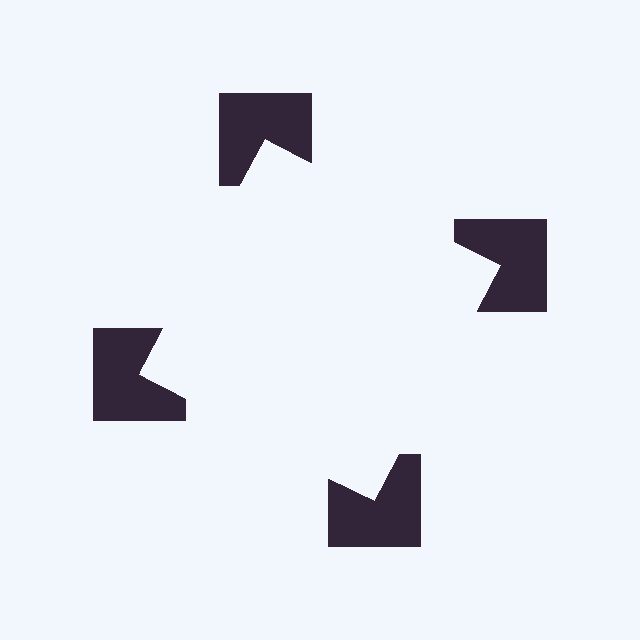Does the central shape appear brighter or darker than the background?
It typically appears slightly brighter than the background, even though no actual brightness change is drawn.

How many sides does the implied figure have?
4 sides.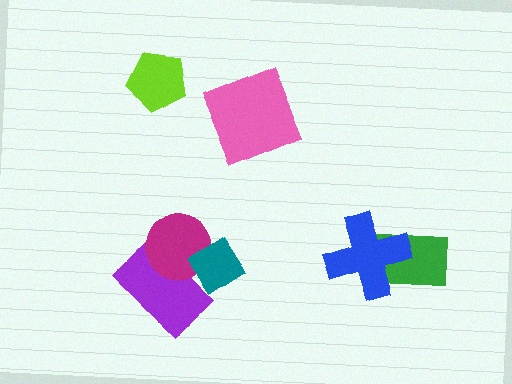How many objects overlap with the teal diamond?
2 objects overlap with the teal diamond.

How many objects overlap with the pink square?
0 objects overlap with the pink square.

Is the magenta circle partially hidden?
Yes, it is partially covered by another shape.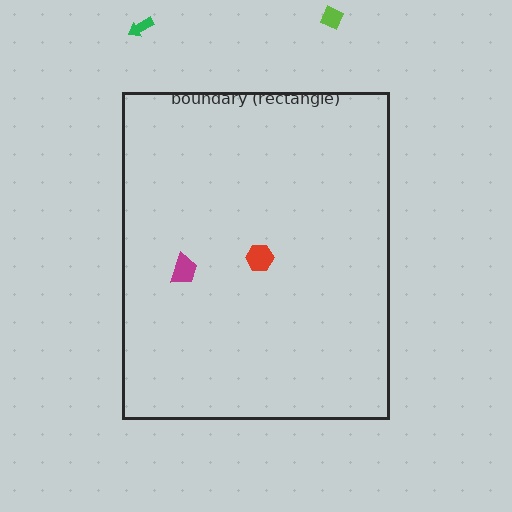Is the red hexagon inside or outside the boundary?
Inside.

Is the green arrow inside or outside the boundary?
Outside.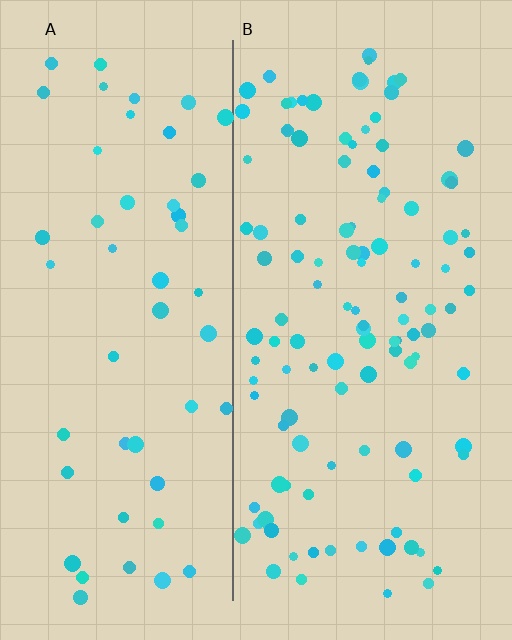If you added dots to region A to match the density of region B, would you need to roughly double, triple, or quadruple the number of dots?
Approximately double.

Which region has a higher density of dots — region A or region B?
B (the right).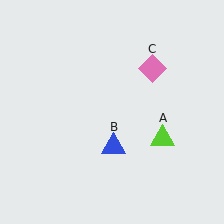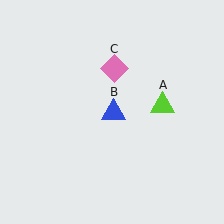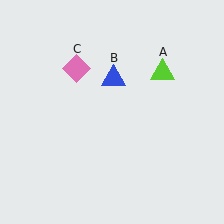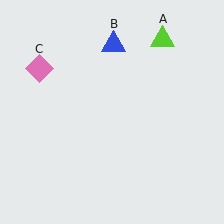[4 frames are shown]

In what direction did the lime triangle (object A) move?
The lime triangle (object A) moved up.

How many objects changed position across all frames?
3 objects changed position: lime triangle (object A), blue triangle (object B), pink diamond (object C).